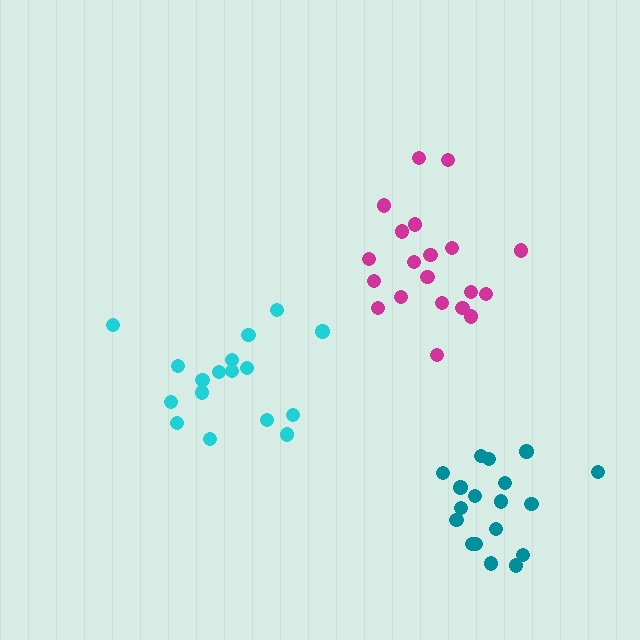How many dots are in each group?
Group 1: 17 dots, Group 2: 20 dots, Group 3: 18 dots (55 total).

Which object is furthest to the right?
The teal cluster is rightmost.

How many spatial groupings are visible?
There are 3 spatial groupings.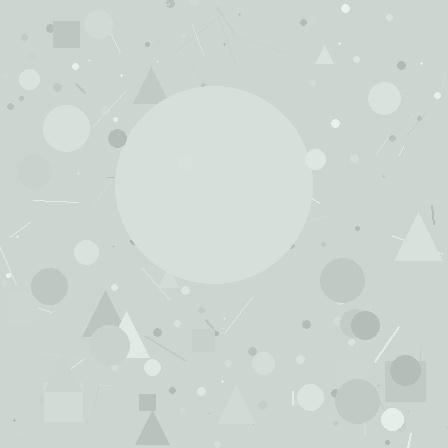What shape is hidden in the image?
A circle is hidden in the image.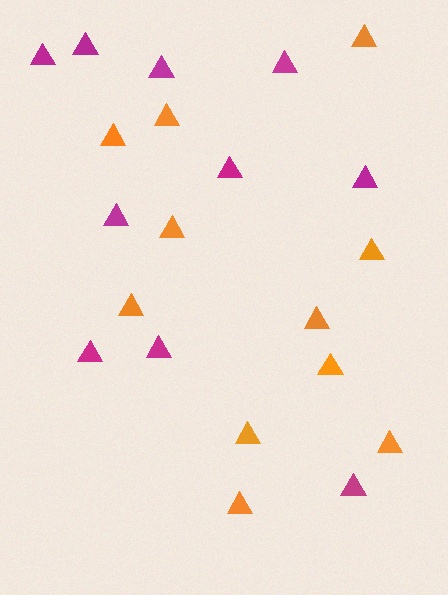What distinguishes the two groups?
There are 2 groups: one group of magenta triangles (10) and one group of orange triangles (11).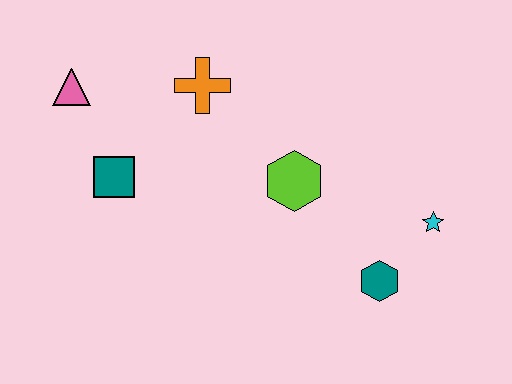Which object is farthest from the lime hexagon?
The pink triangle is farthest from the lime hexagon.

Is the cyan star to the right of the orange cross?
Yes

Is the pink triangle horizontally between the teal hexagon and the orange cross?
No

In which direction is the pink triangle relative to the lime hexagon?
The pink triangle is to the left of the lime hexagon.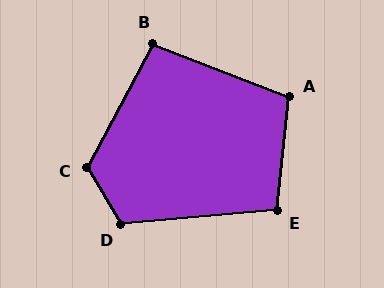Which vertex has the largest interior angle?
C, at approximately 122 degrees.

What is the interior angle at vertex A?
Approximately 105 degrees (obtuse).